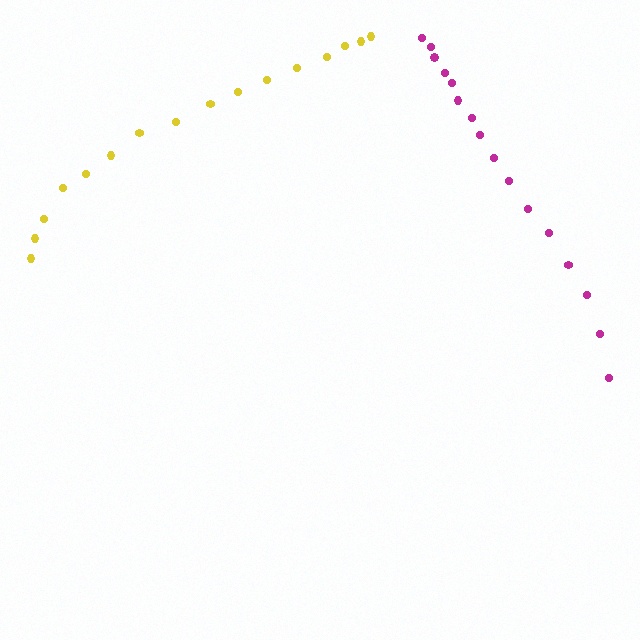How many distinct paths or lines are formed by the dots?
There are 2 distinct paths.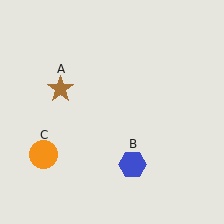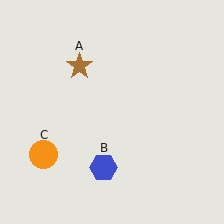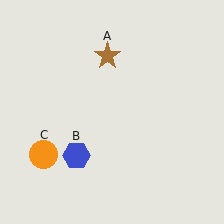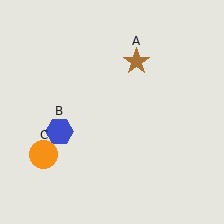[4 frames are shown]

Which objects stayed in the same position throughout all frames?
Orange circle (object C) remained stationary.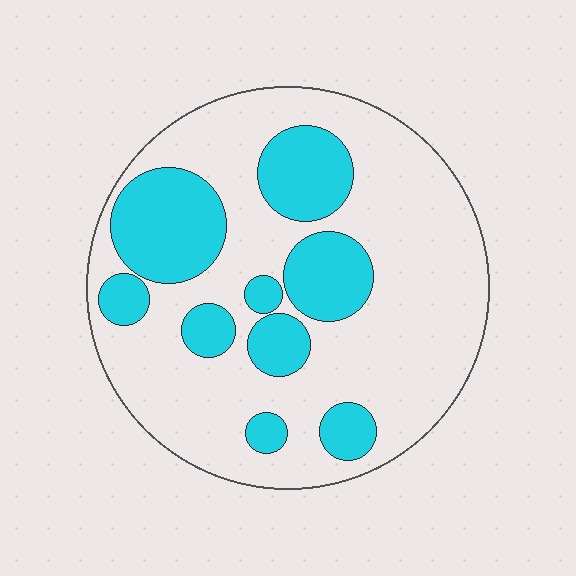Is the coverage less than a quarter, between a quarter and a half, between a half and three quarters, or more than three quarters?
Between a quarter and a half.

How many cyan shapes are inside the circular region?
9.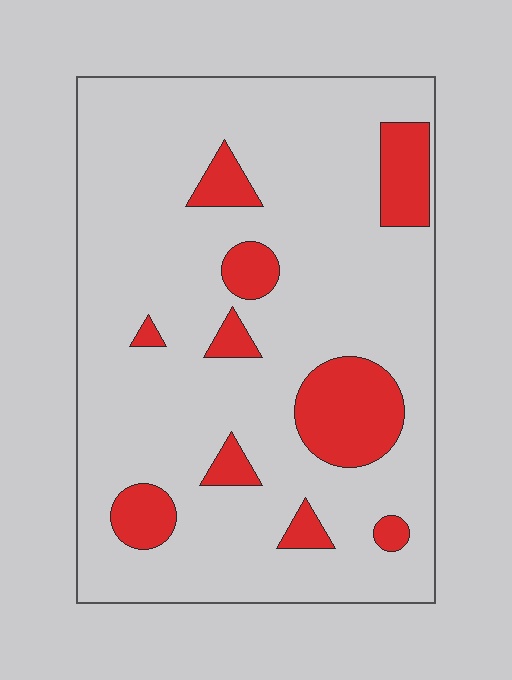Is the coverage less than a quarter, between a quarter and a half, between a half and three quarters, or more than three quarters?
Less than a quarter.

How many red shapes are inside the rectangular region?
10.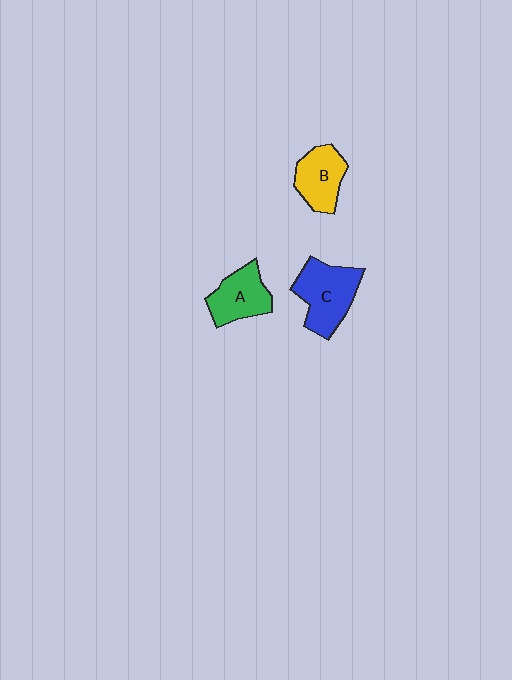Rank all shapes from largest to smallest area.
From largest to smallest: C (blue), A (green), B (yellow).